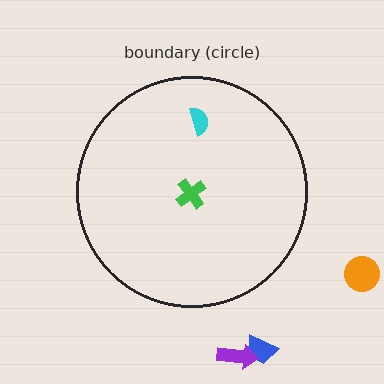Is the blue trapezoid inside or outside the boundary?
Outside.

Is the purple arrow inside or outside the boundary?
Outside.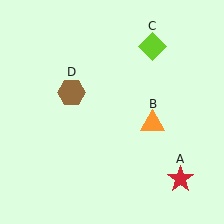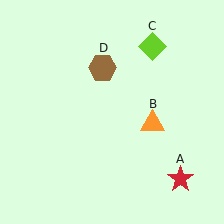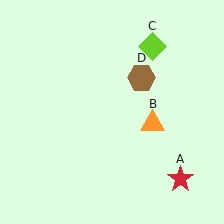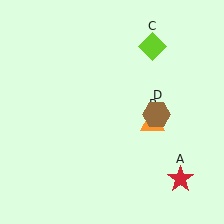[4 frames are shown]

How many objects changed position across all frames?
1 object changed position: brown hexagon (object D).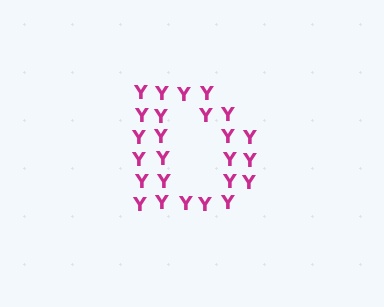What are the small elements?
The small elements are letter Y's.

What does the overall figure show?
The overall figure shows the letter D.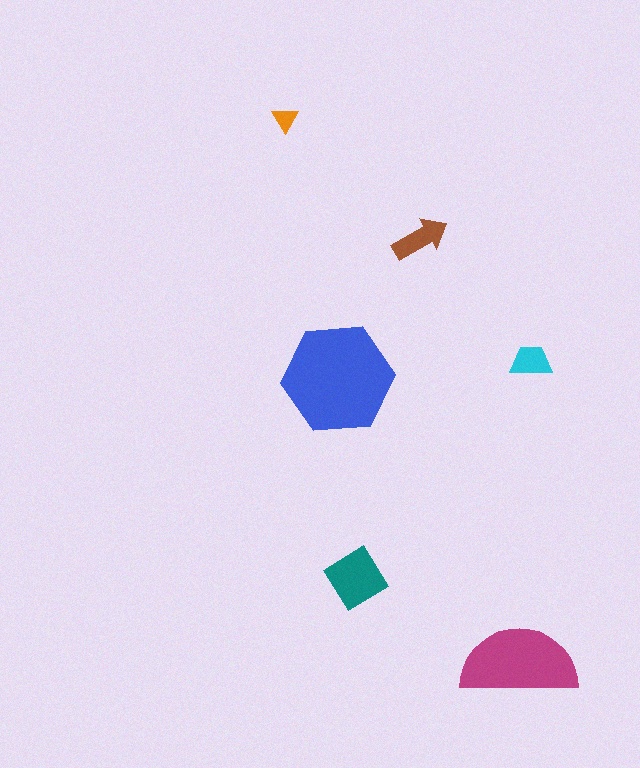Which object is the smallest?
The orange triangle.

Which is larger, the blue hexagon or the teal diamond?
The blue hexagon.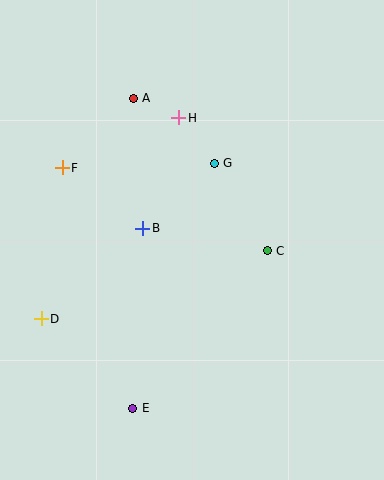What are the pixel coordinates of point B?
Point B is at (143, 228).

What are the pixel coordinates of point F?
Point F is at (62, 168).